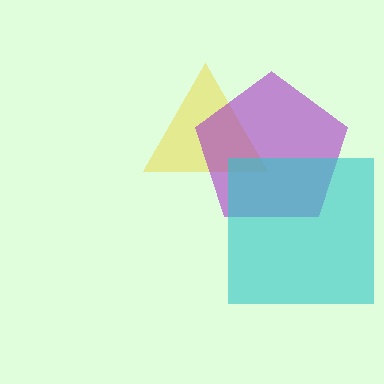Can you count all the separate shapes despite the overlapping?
Yes, there are 3 separate shapes.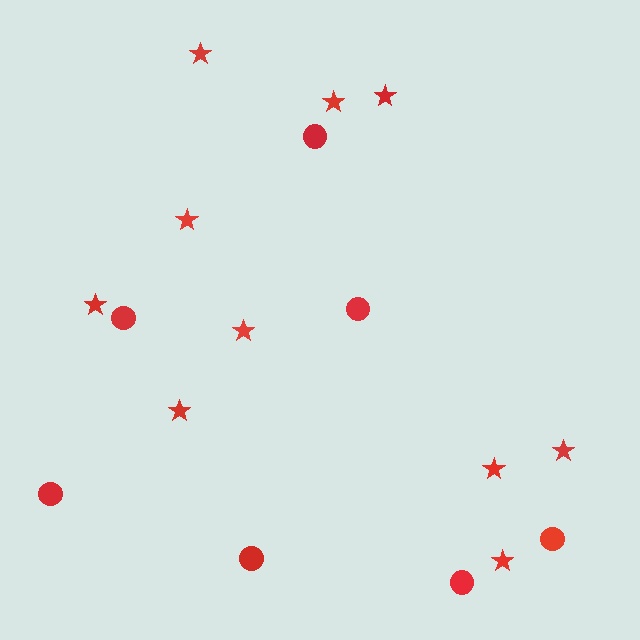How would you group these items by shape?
There are 2 groups: one group of circles (7) and one group of stars (10).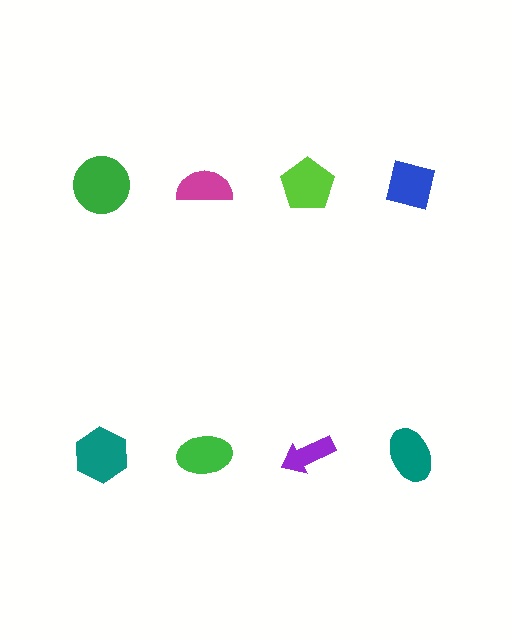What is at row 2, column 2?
A green ellipse.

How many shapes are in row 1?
4 shapes.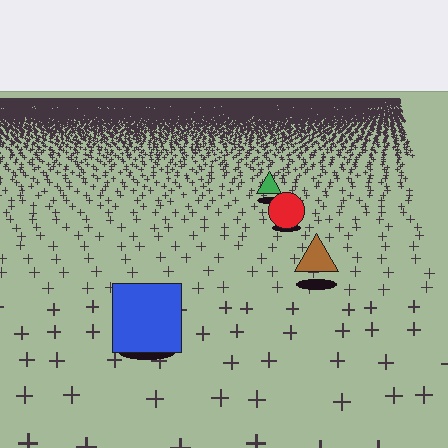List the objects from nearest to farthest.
From nearest to farthest: the blue square, the brown triangle, the red circle, the green triangle.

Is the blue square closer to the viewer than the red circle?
Yes. The blue square is closer — you can tell from the texture gradient: the ground texture is coarser near it.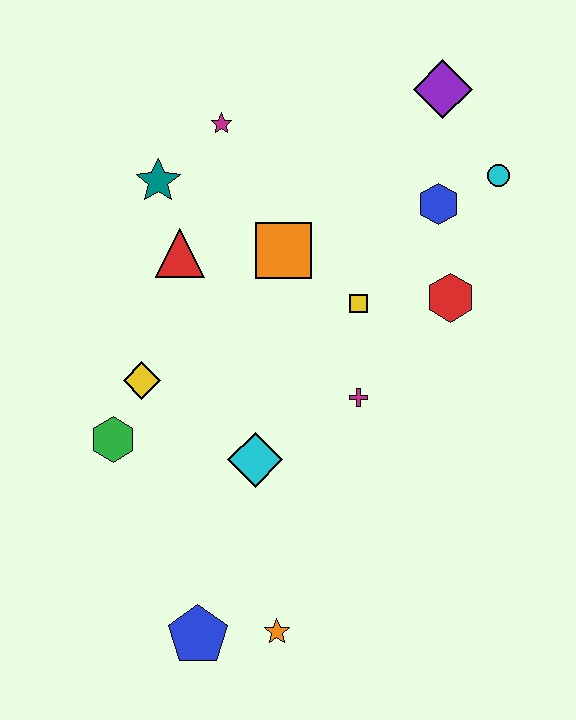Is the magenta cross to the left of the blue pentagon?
No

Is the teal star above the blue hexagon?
Yes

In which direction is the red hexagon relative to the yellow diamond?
The red hexagon is to the right of the yellow diamond.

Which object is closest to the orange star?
The blue pentagon is closest to the orange star.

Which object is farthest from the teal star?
The orange star is farthest from the teal star.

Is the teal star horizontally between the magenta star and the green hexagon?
Yes